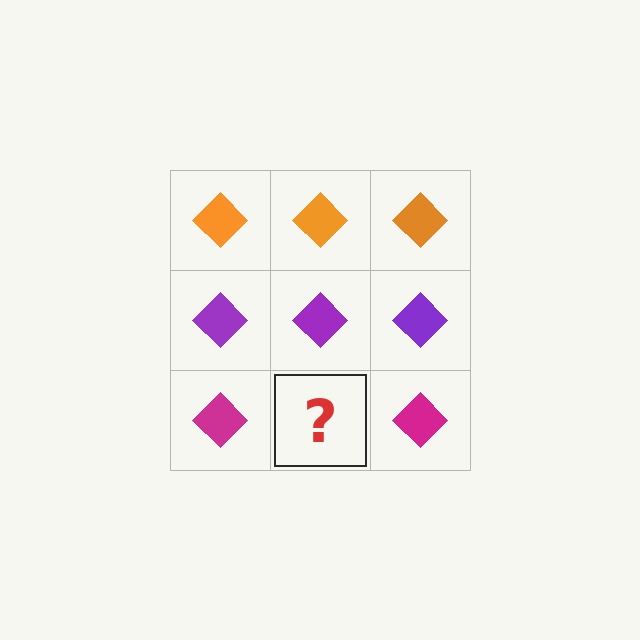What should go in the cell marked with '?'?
The missing cell should contain a magenta diamond.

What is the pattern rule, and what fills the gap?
The rule is that each row has a consistent color. The gap should be filled with a magenta diamond.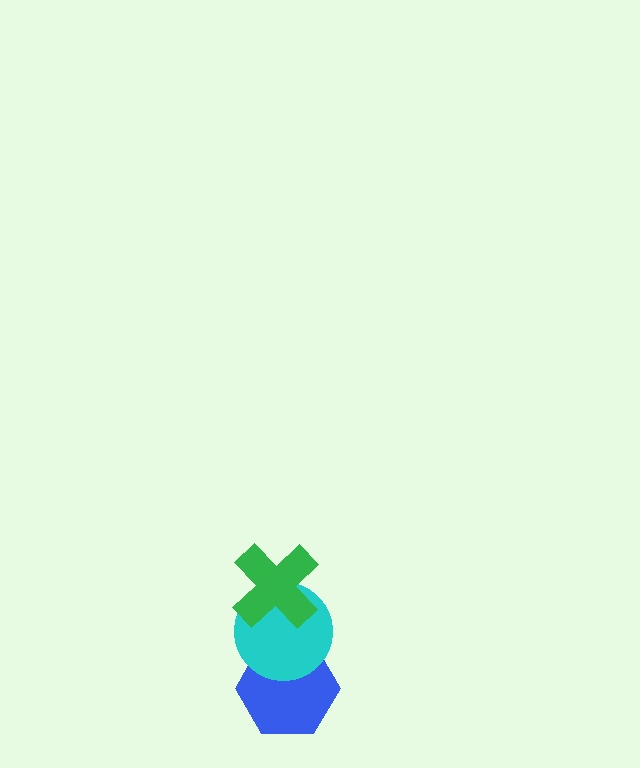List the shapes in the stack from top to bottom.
From top to bottom: the green cross, the cyan circle, the blue hexagon.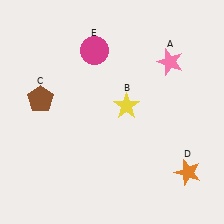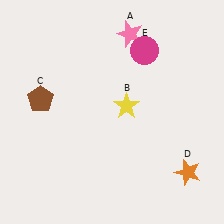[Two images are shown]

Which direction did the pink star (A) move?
The pink star (A) moved left.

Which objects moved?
The objects that moved are: the pink star (A), the magenta circle (E).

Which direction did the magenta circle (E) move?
The magenta circle (E) moved right.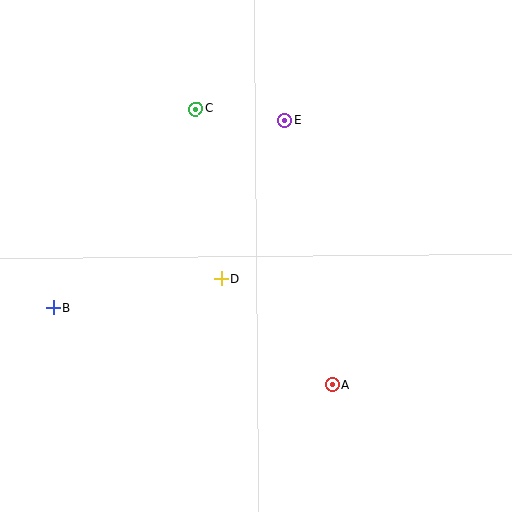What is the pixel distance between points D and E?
The distance between D and E is 171 pixels.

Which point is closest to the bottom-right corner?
Point A is closest to the bottom-right corner.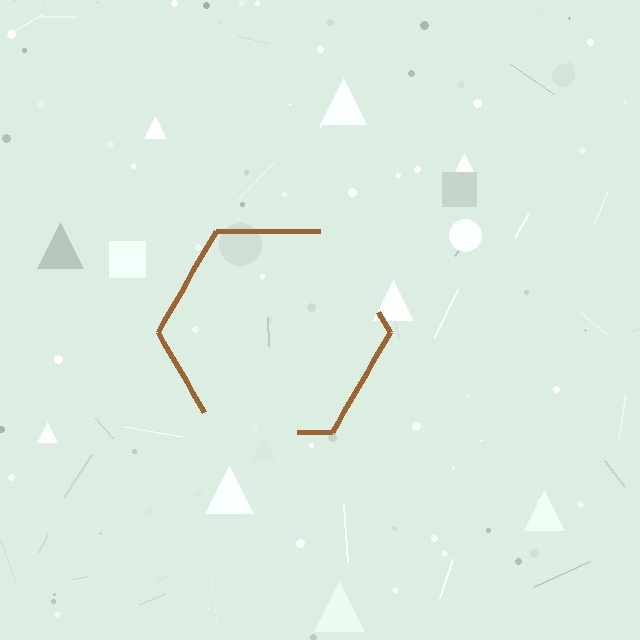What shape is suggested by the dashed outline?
The dashed outline suggests a hexagon.